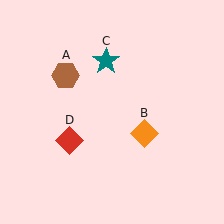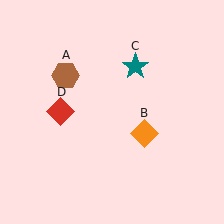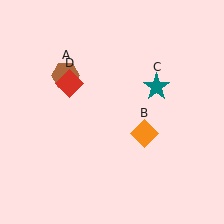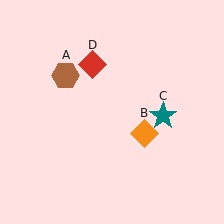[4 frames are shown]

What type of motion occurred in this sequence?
The teal star (object C), red diamond (object D) rotated clockwise around the center of the scene.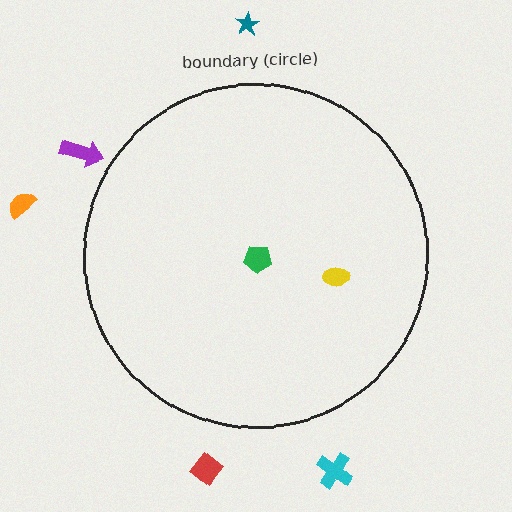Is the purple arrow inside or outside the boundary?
Outside.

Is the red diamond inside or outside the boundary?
Outside.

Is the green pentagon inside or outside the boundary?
Inside.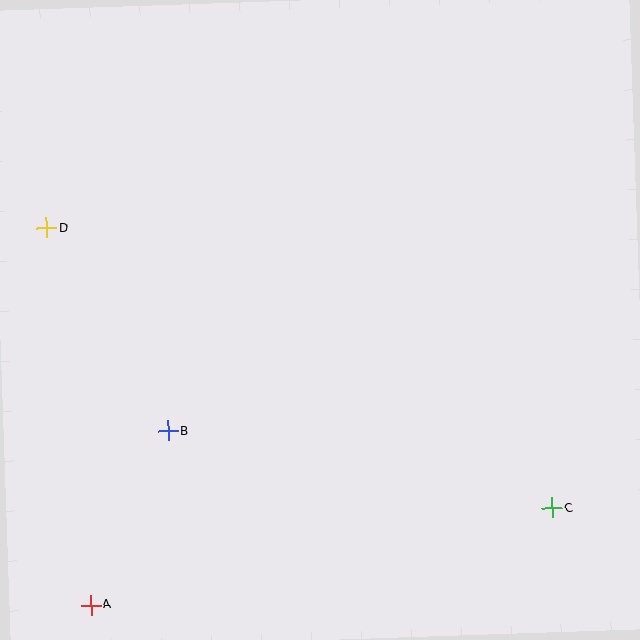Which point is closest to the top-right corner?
Point C is closest to the top-right corner.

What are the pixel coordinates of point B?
Point B is at (168, 431).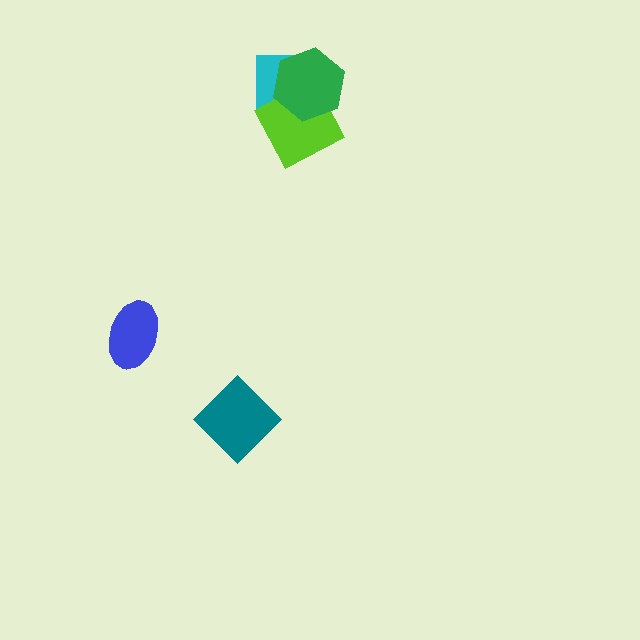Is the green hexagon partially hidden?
No, no other shape covers it.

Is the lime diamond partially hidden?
Yes, it is partially covered by another shape.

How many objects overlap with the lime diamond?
2 objects overlap with the lime diamond.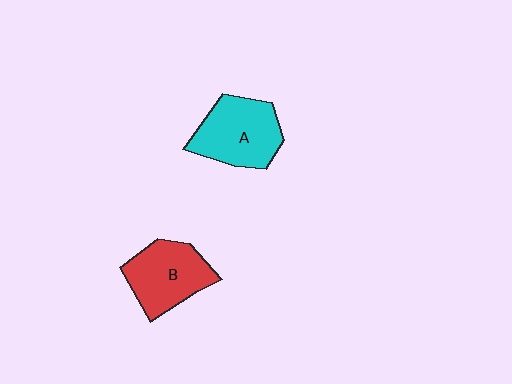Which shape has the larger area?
Shape A (cyan).